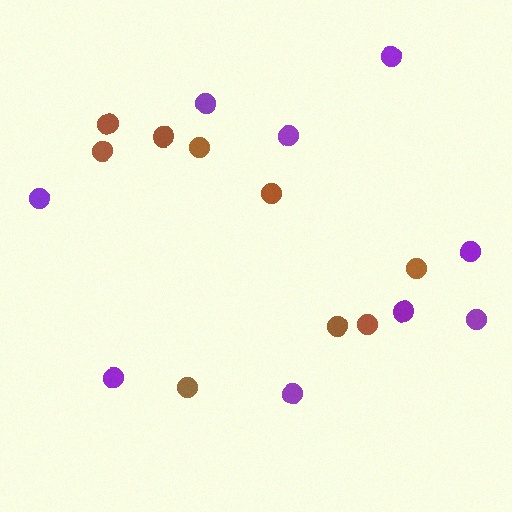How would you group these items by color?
There are 2 groups: one group of purple circles (9) and one group of brown circles (9).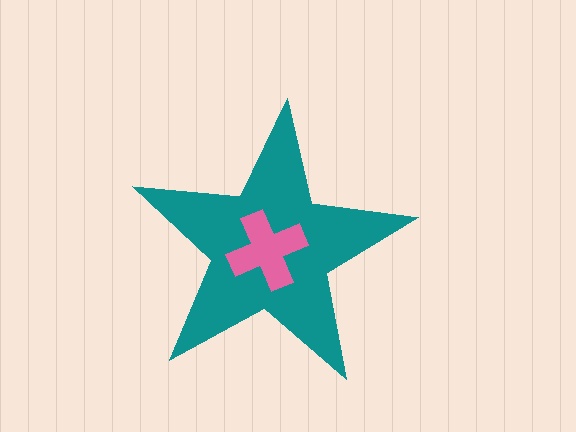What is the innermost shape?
The pink cross.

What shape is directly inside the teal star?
The pink cross.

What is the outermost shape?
The teal star.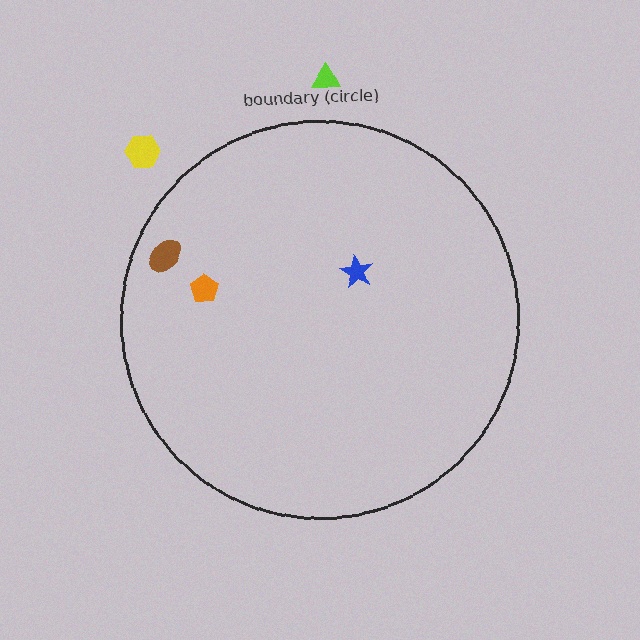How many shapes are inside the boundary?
3 inside, 2 outside.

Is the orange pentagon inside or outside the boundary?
Inside.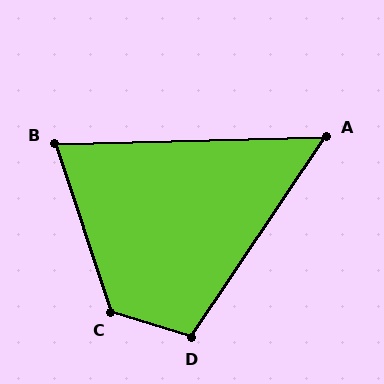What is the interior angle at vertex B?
Approximately 73 degrees (acute).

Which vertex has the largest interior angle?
C, at approximately 125 degrees.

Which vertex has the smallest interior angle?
A, at approximately 55 degrees.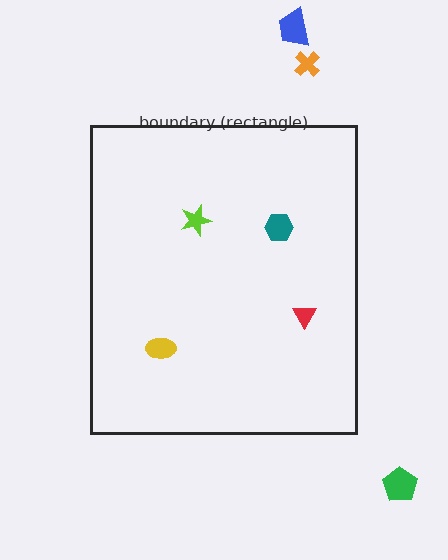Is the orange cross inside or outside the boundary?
Outside.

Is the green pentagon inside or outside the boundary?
Outside.